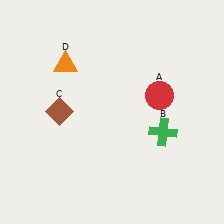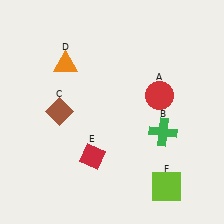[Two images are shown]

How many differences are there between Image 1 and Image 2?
There are 2 differences between the two images.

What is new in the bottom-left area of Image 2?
A red diamond (E) was added in the bottom-left area of Image 2.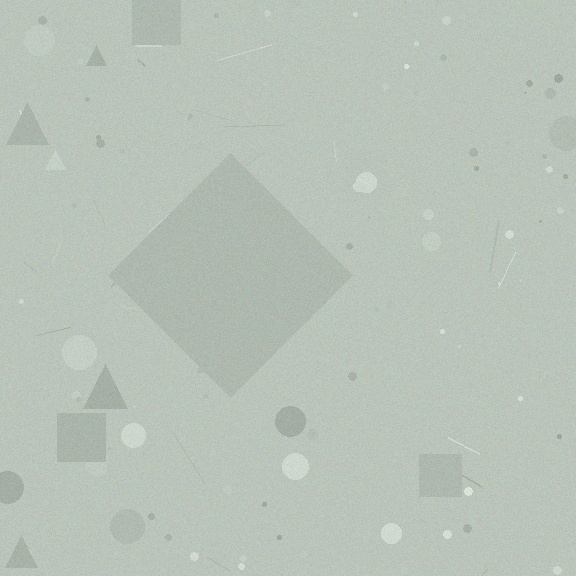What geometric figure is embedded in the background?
A diamond is embedded in the background.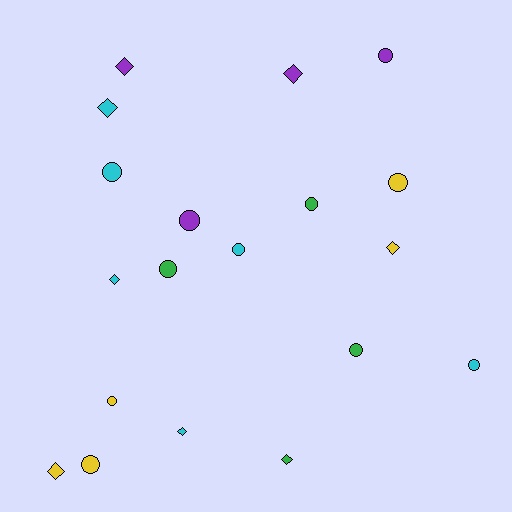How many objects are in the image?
There are 19 objects.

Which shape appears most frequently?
Circle, with 11 objects.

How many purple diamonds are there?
There are 2 purple diamonds.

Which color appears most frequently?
Cyan, with 6 objects.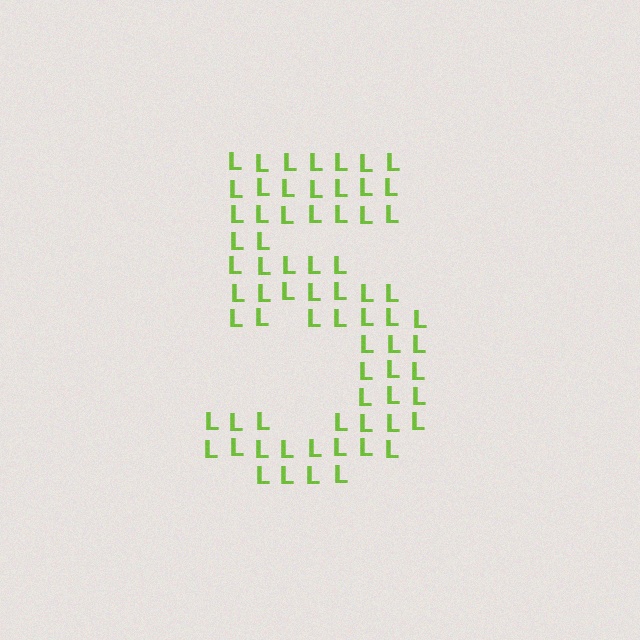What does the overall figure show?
The overall figure shows the digit 5.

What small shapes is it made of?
It is made of small letter L's.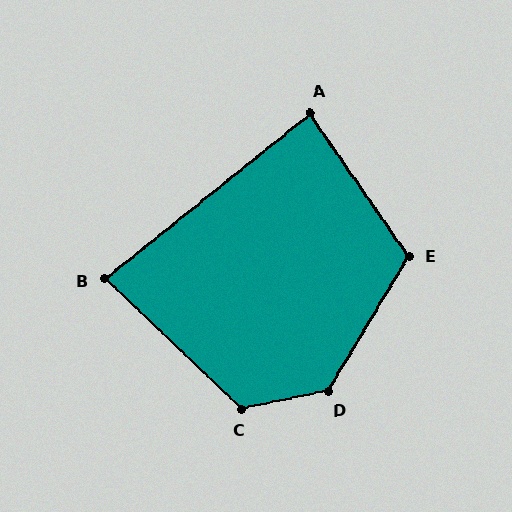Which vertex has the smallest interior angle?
B, at approximately 82 degrees.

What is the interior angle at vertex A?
Approximately 86 degrees (approximately right).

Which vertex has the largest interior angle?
D, at approximately 132 degrees.